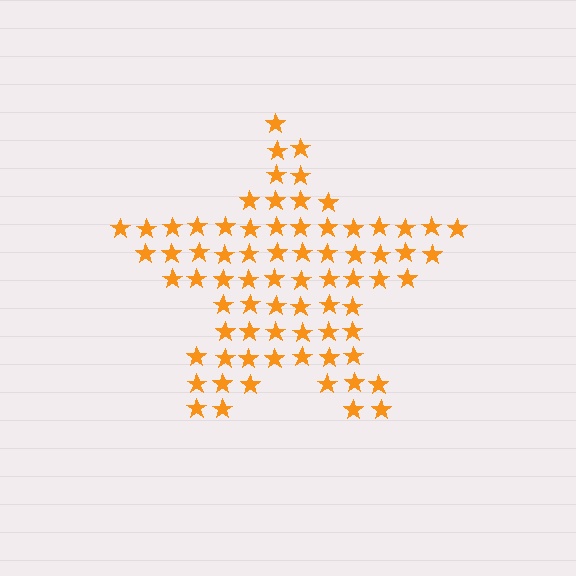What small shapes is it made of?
It is made of small stars.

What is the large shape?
The large shape is a star.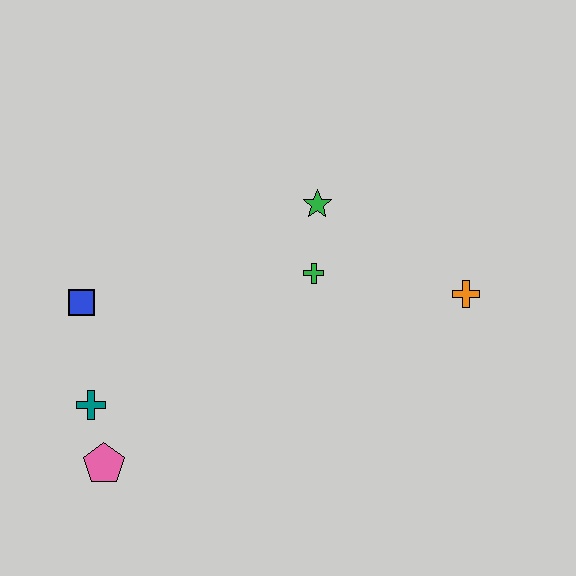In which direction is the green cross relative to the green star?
The green cross is below the green star.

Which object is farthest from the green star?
The pink pentagon is farthest from the green star.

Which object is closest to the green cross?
The green star is closest to the green cross.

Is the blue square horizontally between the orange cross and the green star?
No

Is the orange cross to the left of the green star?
No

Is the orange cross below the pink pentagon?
No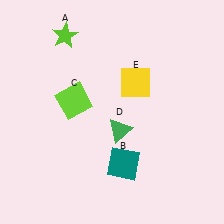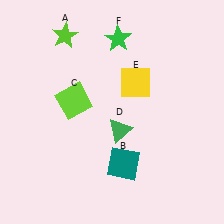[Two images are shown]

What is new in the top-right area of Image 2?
A green star (F) was added in the top-right area of Image 2.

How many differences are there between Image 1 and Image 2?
There is 1 difference between the two images.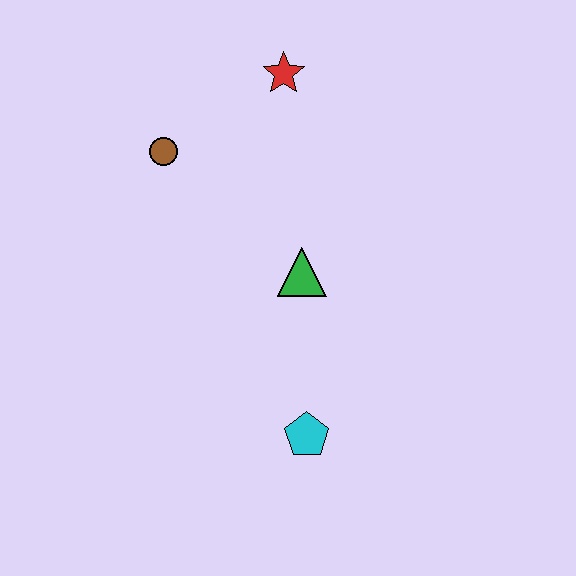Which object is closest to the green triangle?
The cyan pentagon is closest to the green triangle.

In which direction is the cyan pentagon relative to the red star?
The cyan pentagon is below the red star.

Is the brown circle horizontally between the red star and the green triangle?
No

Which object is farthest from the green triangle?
The red star is farthest from the green triangle.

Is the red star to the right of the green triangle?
No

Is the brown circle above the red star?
No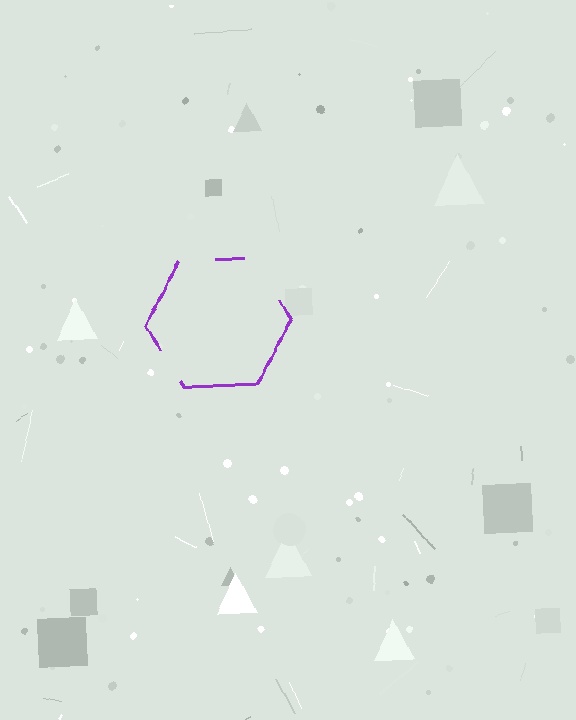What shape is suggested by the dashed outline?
The dashed outline suggests a hexagon.